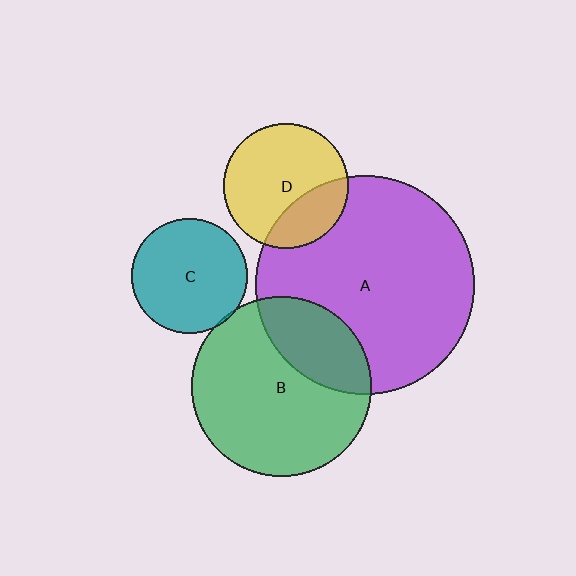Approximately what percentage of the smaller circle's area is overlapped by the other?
Approximately 30%.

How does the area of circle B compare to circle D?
Approximately 2.1 times.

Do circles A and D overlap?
Yes.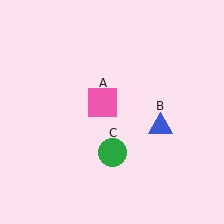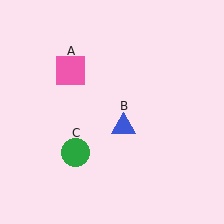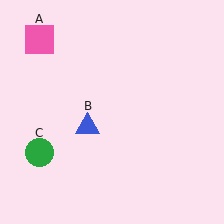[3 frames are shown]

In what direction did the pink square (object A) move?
The pink square (object A) moved up and to the left.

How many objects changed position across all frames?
3 objects changed position: pink square (object A), blue triangle (object B), green circle (object C).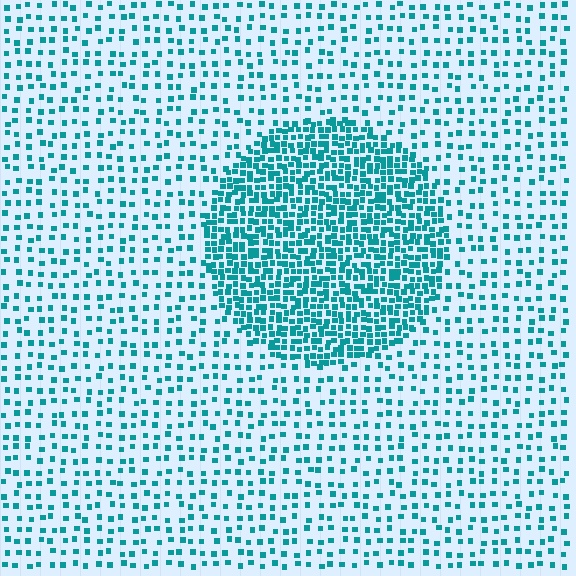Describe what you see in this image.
The image contains small teal elements arranged at two different densities. A circle-shaped region is visible where the elements are more densely packed than the surrounding area.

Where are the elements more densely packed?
The elements are more densely packed inside the circle boundary.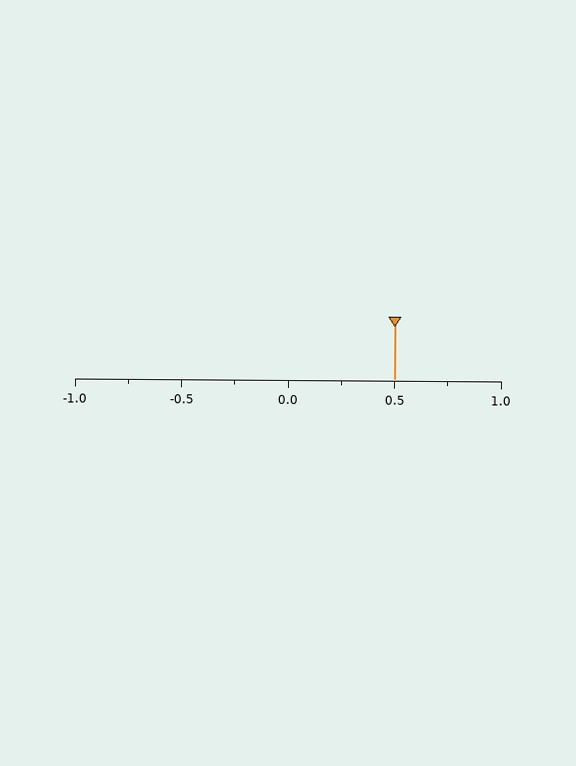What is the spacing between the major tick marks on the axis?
The major ticks are spaced 0.5 apart.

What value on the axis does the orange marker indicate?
The marker indicates approximately 0.5.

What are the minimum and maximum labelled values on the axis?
The axis runs from -1.0 to 1.0.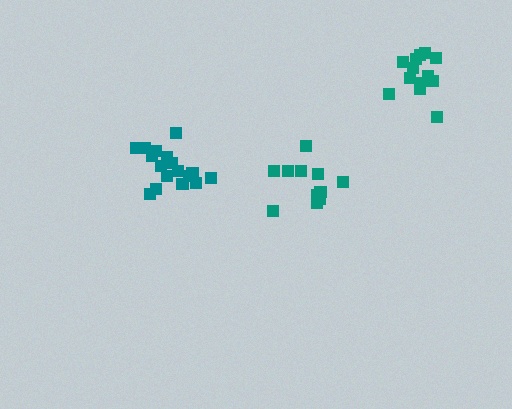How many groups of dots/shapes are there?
There are 3 groups.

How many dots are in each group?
Group 1: 11 dots, Group 2: 13 dots, Group 3: 17 dots (41 total).